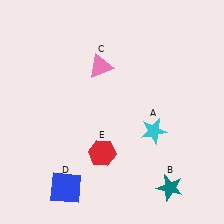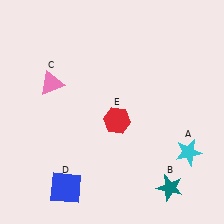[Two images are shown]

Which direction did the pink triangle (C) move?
The pink triangle (C) moved left.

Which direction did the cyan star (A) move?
The cyan star (A) moved right.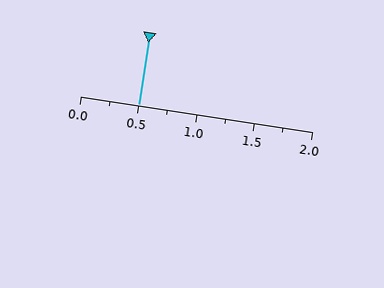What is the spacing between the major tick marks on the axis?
The major ticks are spaced 0.5 apart.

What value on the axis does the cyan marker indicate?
The marker indicates approximately 0.5.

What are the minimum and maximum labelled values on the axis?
The axis runs from 0.0 to 2.0.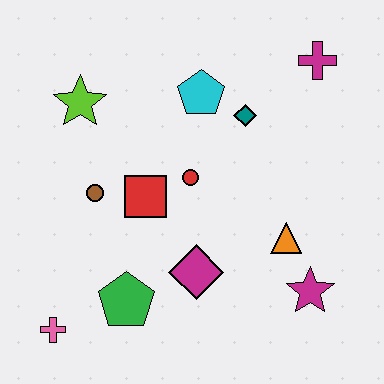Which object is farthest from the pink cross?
The magenta cross is farthest from the pink cross.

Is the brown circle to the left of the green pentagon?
Yes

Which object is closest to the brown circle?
The red square is closest to the brown circle.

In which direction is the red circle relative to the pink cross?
The red circle is above the pink cross.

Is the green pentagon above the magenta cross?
No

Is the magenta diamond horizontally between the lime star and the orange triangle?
Yes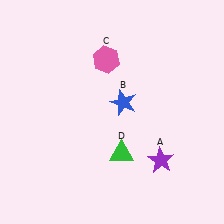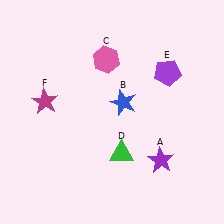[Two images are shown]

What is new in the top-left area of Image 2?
A magenta star (F) was added in the top-left area of Image 2.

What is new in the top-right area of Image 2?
A purple pentagon (E) was added in the top-right area of Image 2.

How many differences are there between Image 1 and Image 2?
There are 2 differences between the two images.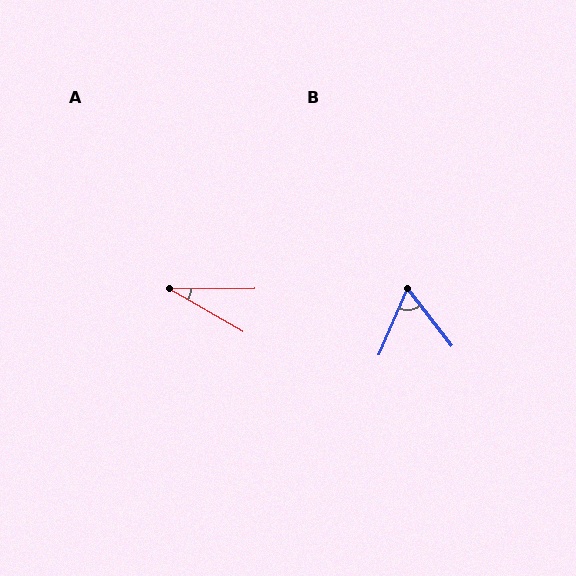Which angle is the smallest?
A, at approximately 31 degrees.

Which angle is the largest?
B, at approximately 61 degrees.